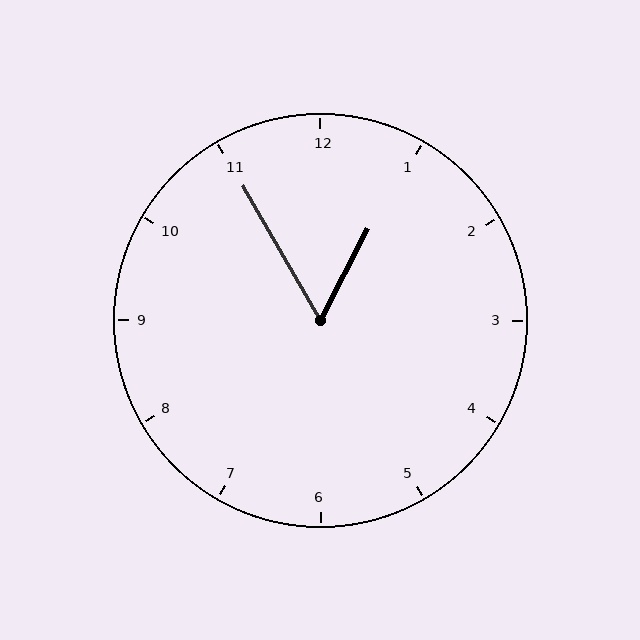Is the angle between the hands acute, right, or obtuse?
It is acute.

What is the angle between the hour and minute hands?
Approximately 58 degrees.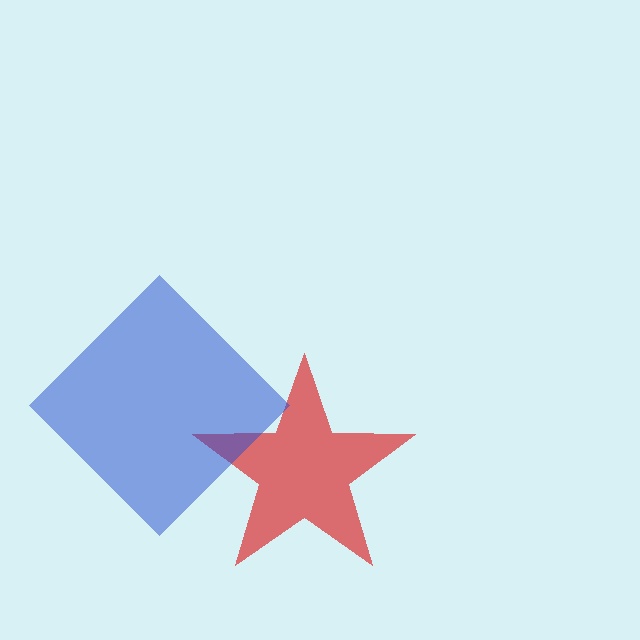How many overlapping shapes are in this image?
There are 2 overlapping shapes in the image.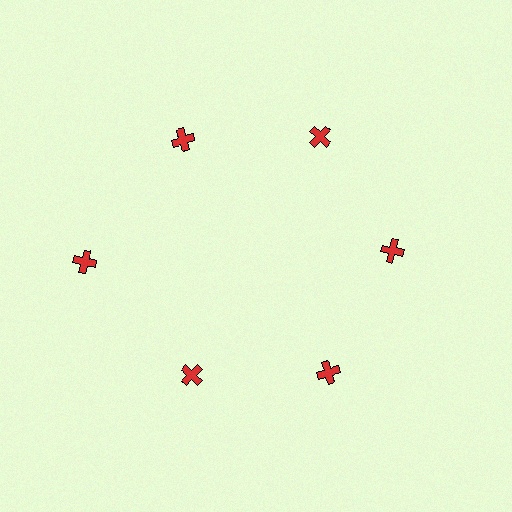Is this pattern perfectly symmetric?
No. The 6 red crosses are arranged in a ring, but one element near the 9 o'clock position is pushed outward from the center, breaking the 6-fold rotational symmetry.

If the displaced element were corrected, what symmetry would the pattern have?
It would have 6-fold rotational symmetry — the pattern would map onto itself every 60 degrees.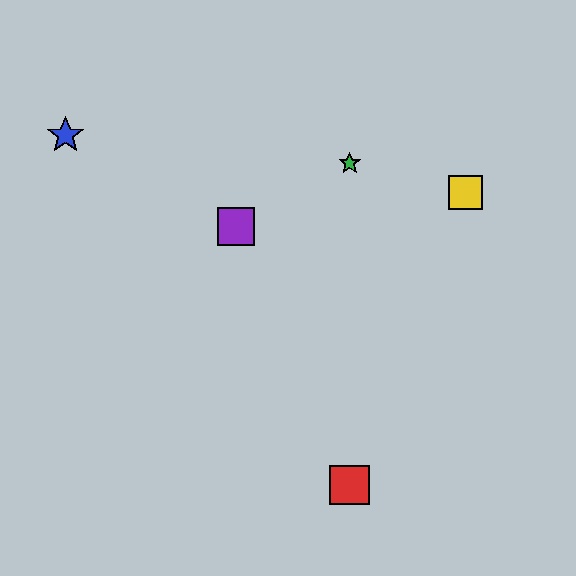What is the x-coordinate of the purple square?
The purple square is at x≈236.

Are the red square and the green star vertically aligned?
Yes, both are at x≈350.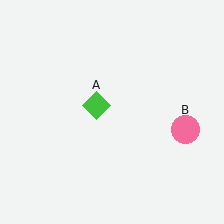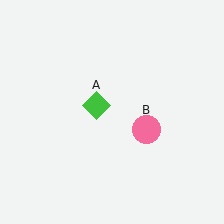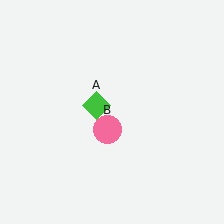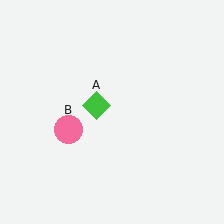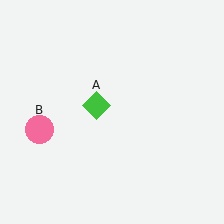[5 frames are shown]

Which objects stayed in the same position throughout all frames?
Green diamond (object A) remained stationary.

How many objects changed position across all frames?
1 object changed position: pink circle (object B).